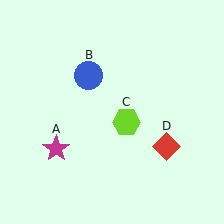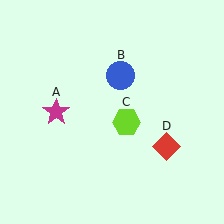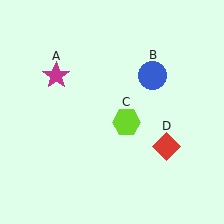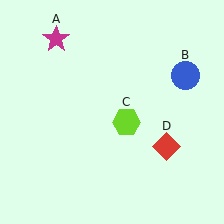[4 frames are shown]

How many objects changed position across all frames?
2 objects changed position: magenta star (object A), blue circle (object B).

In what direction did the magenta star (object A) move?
The magenta star (object A) moved up.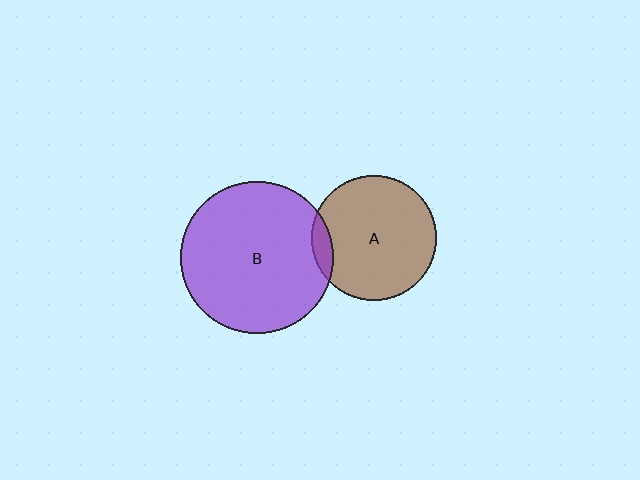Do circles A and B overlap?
Yes.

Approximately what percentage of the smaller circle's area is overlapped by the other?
Approximately 10%.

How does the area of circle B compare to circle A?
Approximately 1.5 times.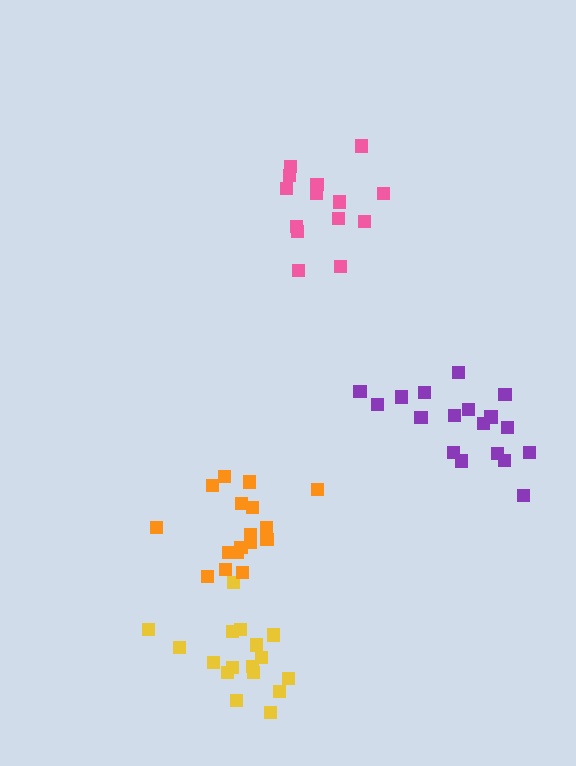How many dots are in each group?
Group 1: 17 dots, Group 2: 17 dots, Group 3: 18 dots, Group 4: 14 dots (66 total).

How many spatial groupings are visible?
There are 4 spatial groupings.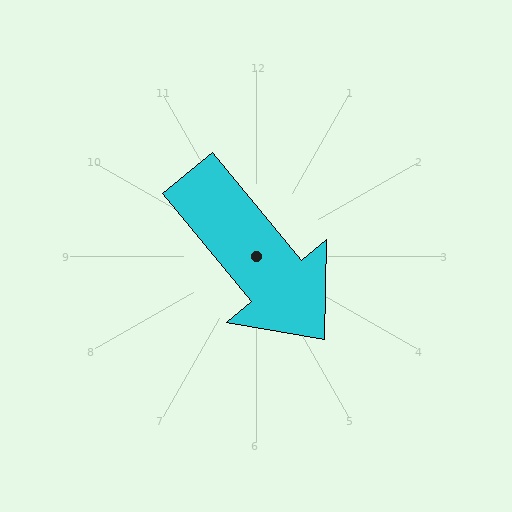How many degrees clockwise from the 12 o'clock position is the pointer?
Approximately 141 degrees.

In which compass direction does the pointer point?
Southeast.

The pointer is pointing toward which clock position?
Roughly 5 o'clock.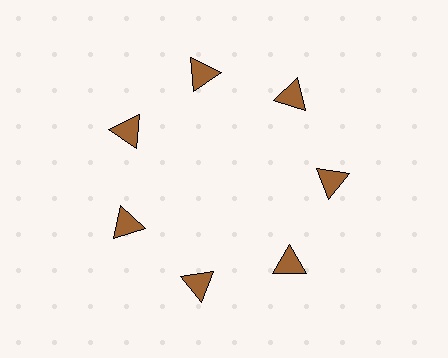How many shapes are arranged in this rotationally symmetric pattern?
There are 7 shapes, arranged in 7 groups of 1.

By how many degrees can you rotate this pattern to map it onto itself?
The pattern maps onto itself every 51 degrees of rotation.